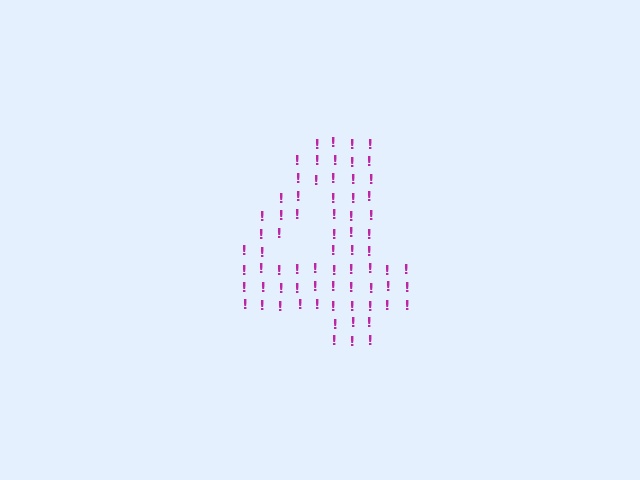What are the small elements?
The small elements are exclamation marks.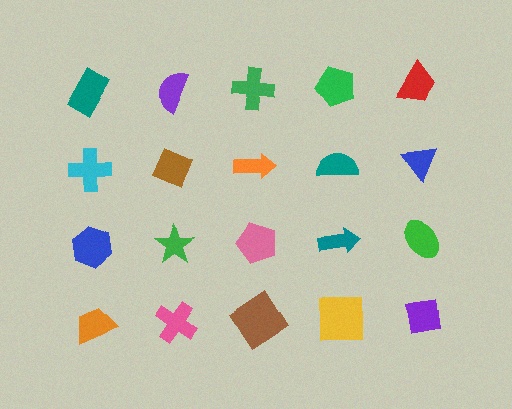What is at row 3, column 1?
A blue hexagon.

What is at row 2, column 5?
A blue triangle.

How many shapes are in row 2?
5 shapes.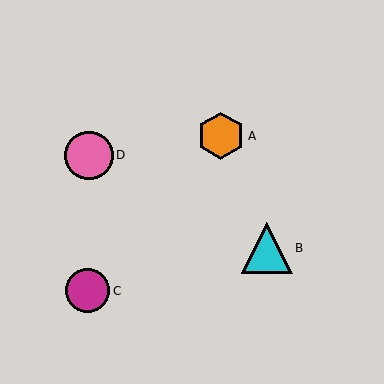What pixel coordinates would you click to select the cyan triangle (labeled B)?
Click at (267, 248) to select the cyan triangle B.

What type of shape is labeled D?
Shape D is a pink circle.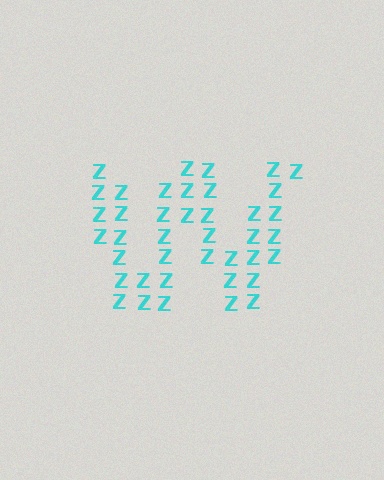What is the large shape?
The large shape is the letter W.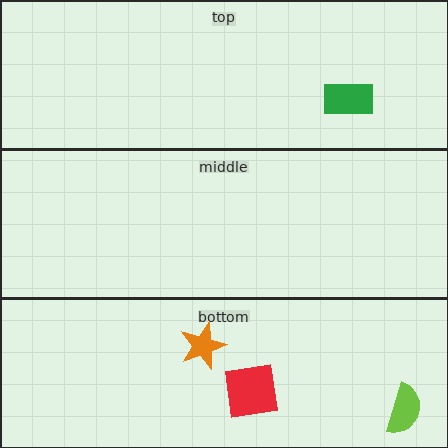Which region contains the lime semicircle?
The bottom region.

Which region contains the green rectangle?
The top region.